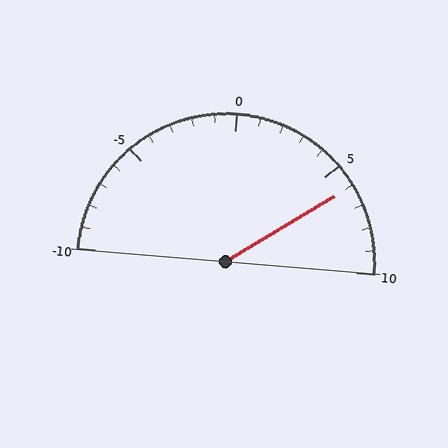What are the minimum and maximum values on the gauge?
The gauge ranges from -10 to 10.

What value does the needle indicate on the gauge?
The needle indicates approximately 6.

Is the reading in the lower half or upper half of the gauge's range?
The reading is in the upper half of the range (-10 to 10).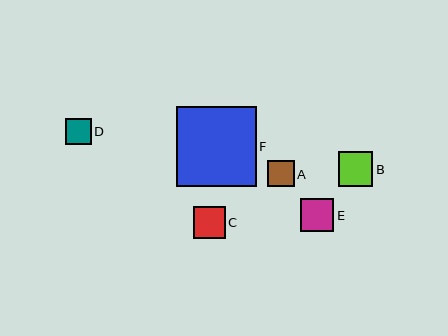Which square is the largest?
Square F is the largest with a size of approximately 80 pixels.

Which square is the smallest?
Square D is the smallest with a size of approximately 26 pixels.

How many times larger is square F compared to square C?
Square F is approximately 2.5 times the size of square C.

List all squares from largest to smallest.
From largest to smallest: F, B, E, C, A, D.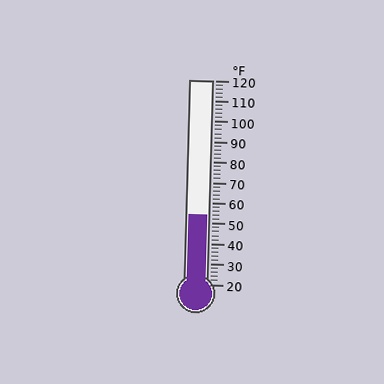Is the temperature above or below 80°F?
The temperature is below 80°F.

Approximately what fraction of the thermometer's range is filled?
The thermometer is filled to approximately 35% of its range.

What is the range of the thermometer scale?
The thermometer scale ranges from 20°F to 120°F.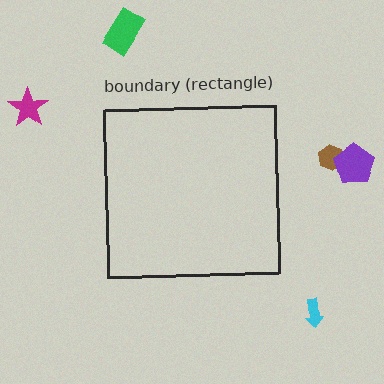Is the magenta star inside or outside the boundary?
Outside.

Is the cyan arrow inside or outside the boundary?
Outside.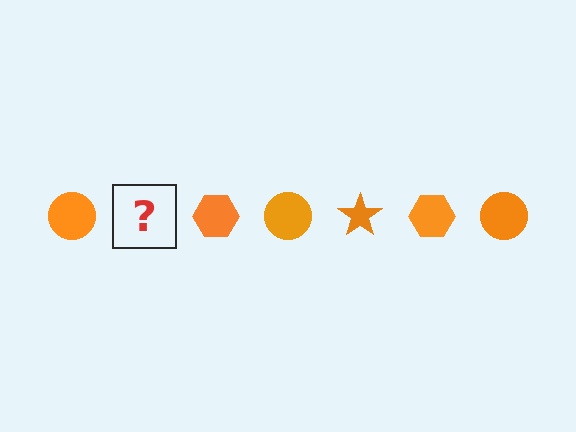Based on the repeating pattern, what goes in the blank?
The blank should be an orange star.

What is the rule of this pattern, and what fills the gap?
The rule is that the pattern cycles through circle, star, hexagon shapes in orange. The gap should be filled with an orange star.